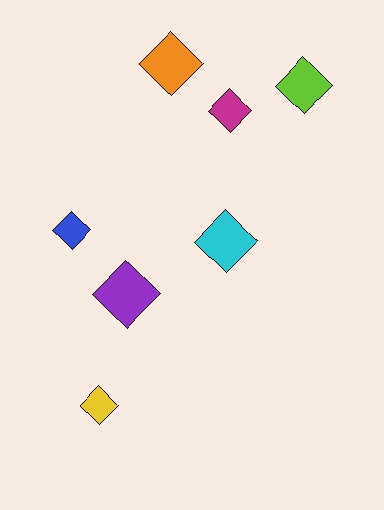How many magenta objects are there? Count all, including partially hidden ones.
There is 1 magenta object.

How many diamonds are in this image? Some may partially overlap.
There are 7 diamonds.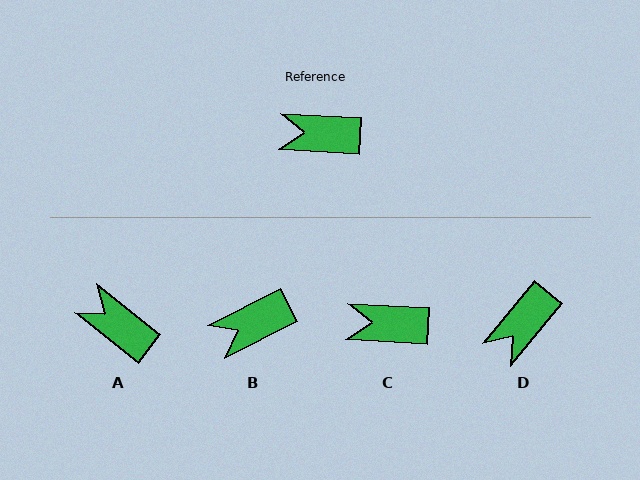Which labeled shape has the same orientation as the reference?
C.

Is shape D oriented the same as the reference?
No, it is off by about 54 degrees.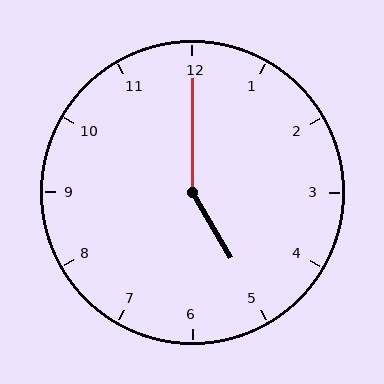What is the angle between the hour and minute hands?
Approximately 150 degrees.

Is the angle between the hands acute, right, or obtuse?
It is obtuse.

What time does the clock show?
5:00.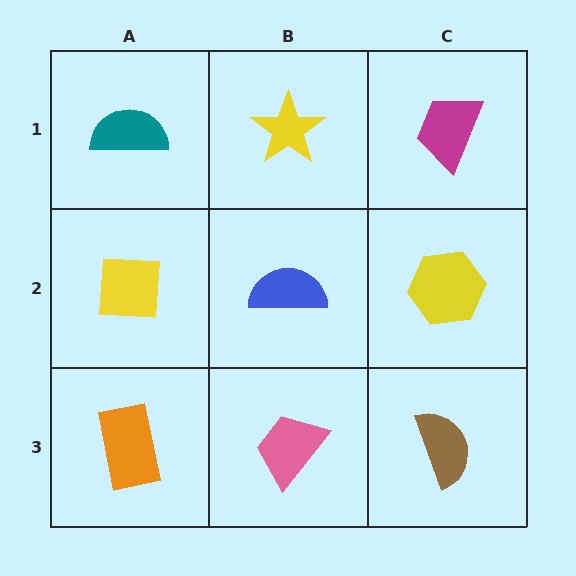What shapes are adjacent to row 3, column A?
A yellow square (row 2, column A), a pink trapezoid (row 3, column B).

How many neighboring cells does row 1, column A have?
2.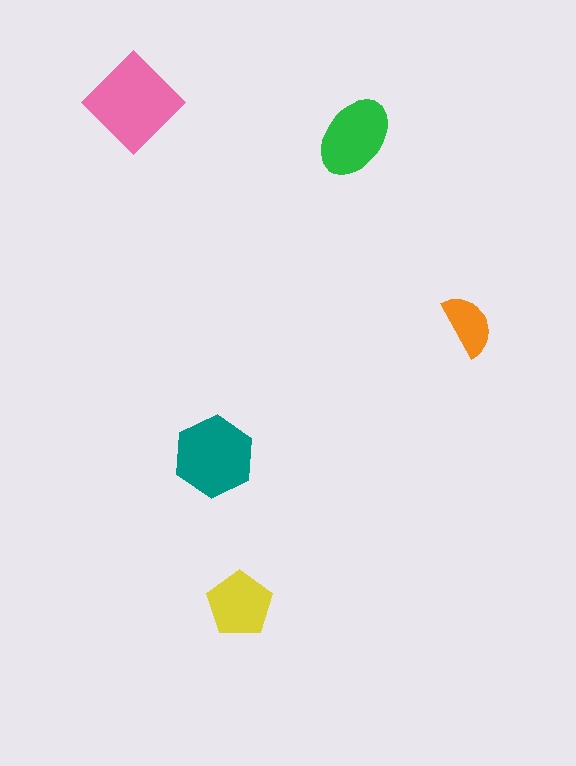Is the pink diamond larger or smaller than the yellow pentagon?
Larger.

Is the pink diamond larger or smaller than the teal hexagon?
Larger.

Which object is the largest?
The pink diamond.